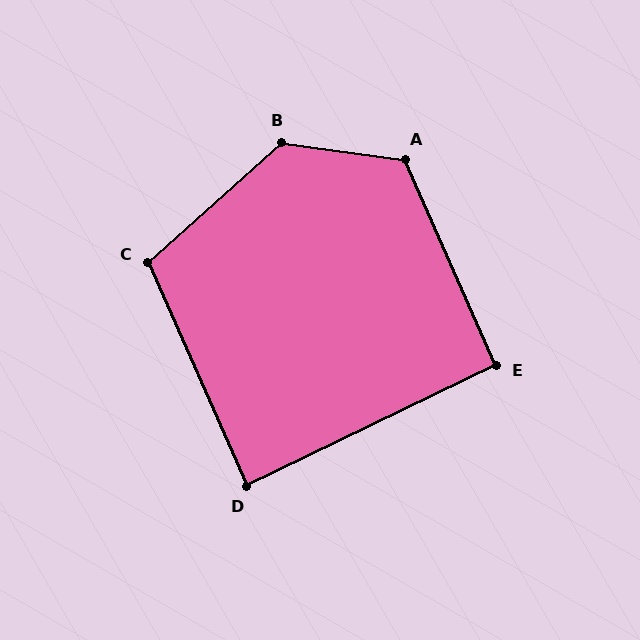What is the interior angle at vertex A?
Approximately 122 degrees (obtuse).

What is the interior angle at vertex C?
Approximately 108 degrees (obtuse).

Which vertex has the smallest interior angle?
D, at approximately 88 degrees.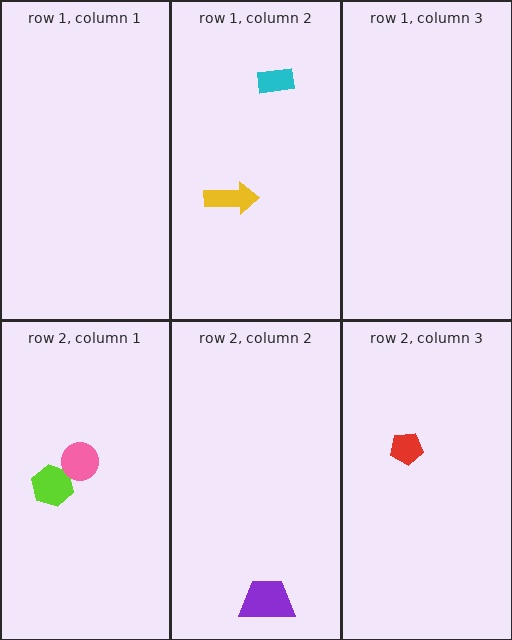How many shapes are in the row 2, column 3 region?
1.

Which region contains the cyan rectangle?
The row 1, column 2 region.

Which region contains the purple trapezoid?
The row 2, column 2 region.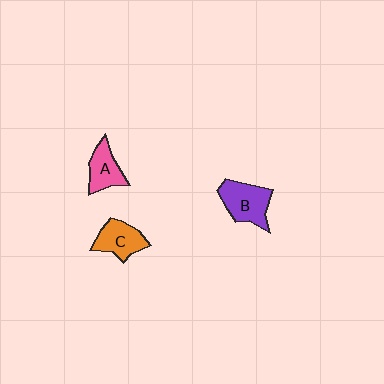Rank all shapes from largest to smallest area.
From largest to smallest: B (purple), C (orange), A (pink).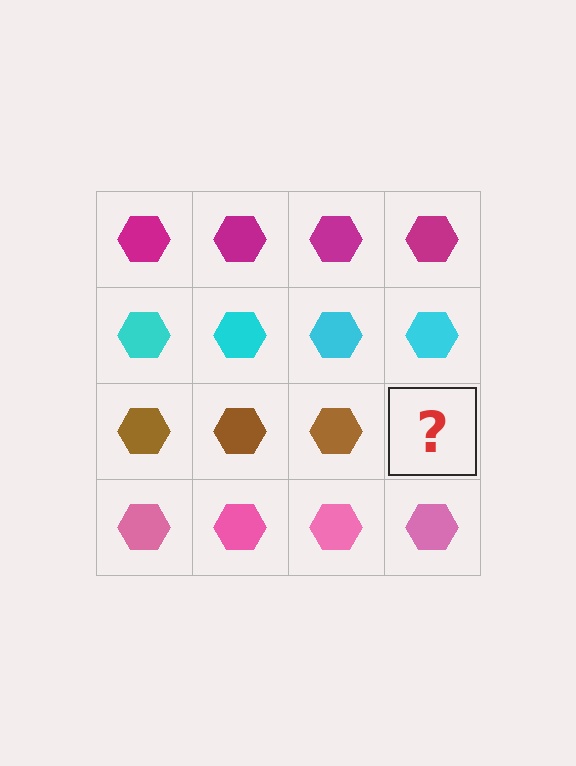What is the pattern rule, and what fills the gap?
The rule is that each row has a consistent color. The gap should be filled with a brown hexagon.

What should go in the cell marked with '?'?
The missing cell should contain a brown hexagon.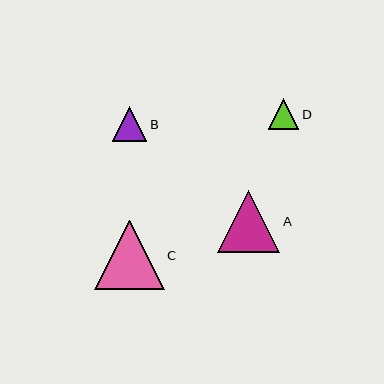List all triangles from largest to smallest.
From largest to smallest: C, A, B, D.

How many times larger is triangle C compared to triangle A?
Triangle C is approximately 1.1 times the size of triangle A.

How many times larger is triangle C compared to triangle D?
Triangle C is approximately 2.3 times the size of triangle D.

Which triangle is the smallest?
Triangle D is the smallest with a size of approximately 30 pixels.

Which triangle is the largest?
Triangle C is the largest with a size of approximately 70 pixels.